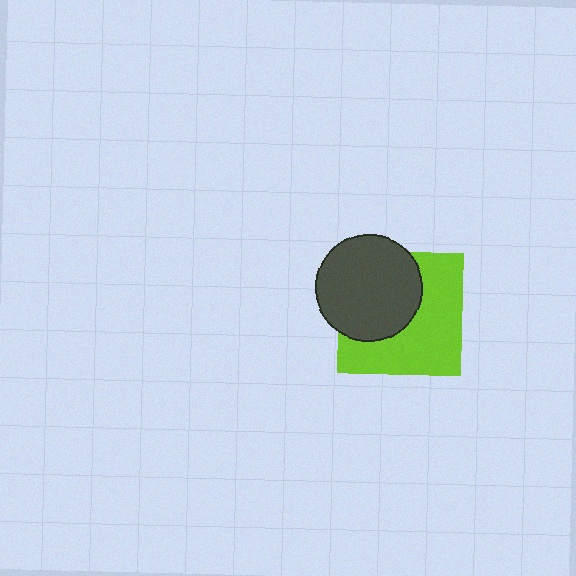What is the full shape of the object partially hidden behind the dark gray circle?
The partially hidden object is a lime square.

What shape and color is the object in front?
The object in front is a dark gray circle.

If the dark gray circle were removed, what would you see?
You would see the complete lime square.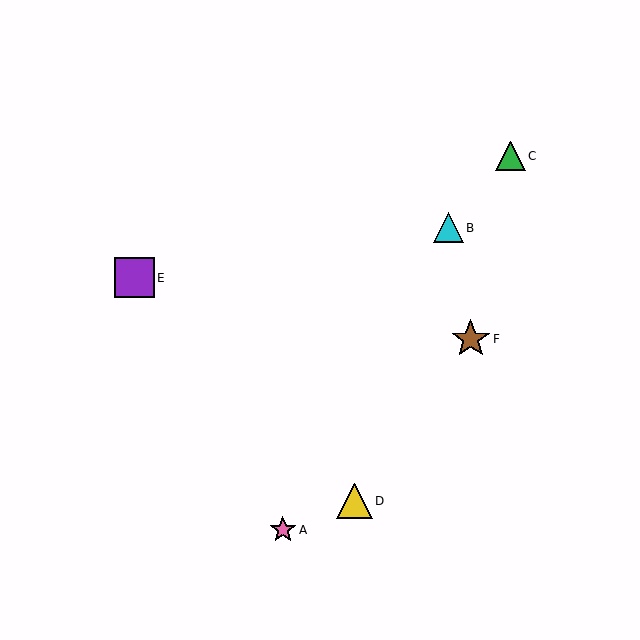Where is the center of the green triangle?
The center of the green triangle is at (511, 156).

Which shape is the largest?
The purple square (labeled E) is the largest.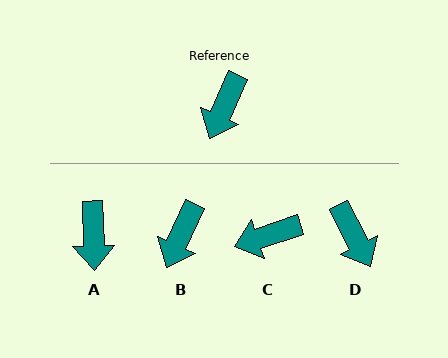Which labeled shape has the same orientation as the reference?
B.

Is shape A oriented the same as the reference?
No, it is off by about 26 degrees.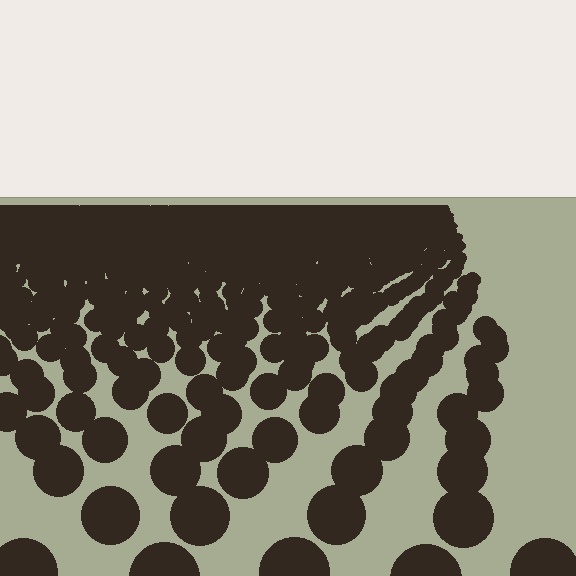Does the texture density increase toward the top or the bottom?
Density increases toward the top.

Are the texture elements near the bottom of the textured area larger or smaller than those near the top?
Larger. Near the bottom, elements are closer to the viewer and appear at a bigger on-screen size.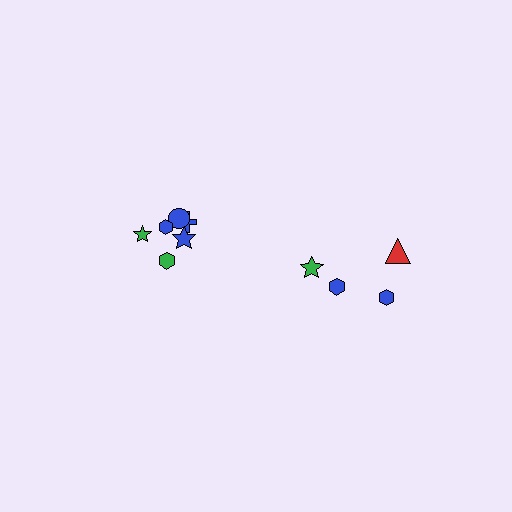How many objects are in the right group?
There are 4 objects.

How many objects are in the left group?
There are 6 objects.